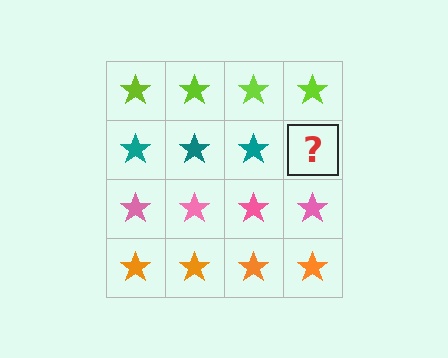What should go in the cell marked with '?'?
The missing cell should contain a teal star.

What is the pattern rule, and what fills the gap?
The rule is that each row has a consistent color. The gap should be filled with a teal star.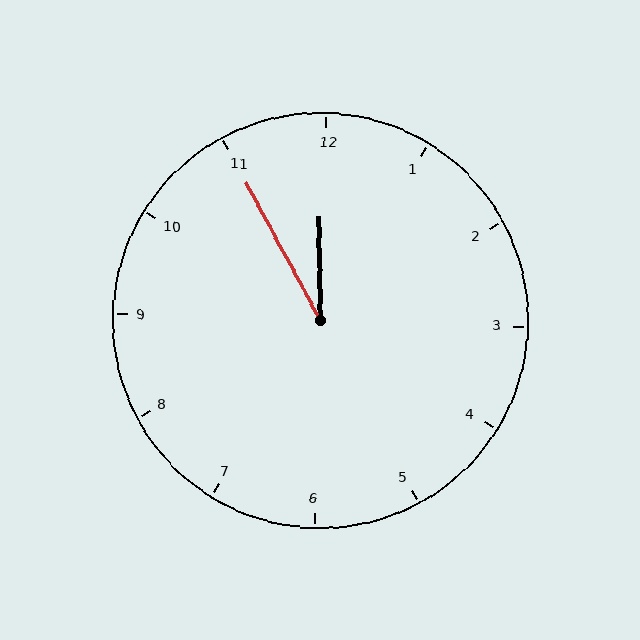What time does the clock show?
11:55.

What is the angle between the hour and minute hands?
Approximately 28 degrees.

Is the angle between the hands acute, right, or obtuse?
It is acute.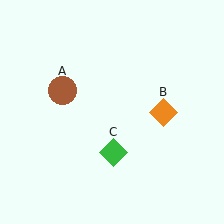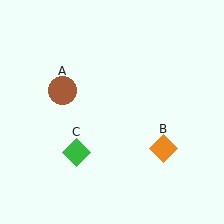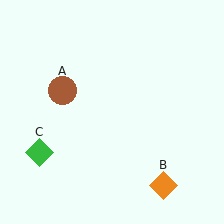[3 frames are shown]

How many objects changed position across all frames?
2 objects changed position: orange diamond (object B), green diamond (object C).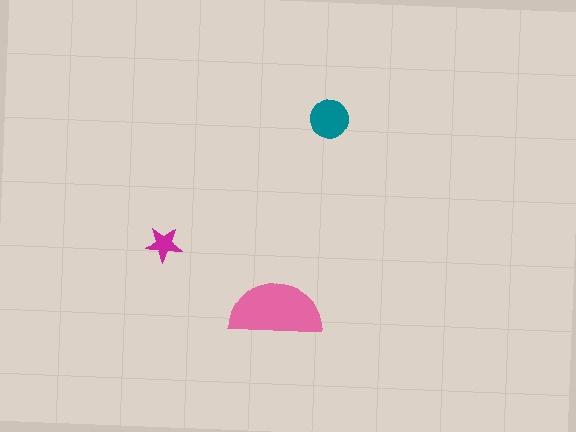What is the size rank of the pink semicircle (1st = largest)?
1st.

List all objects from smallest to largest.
The magenta star, the teal circle, the pink semicircle.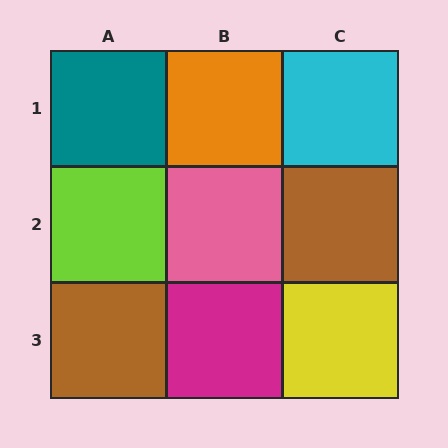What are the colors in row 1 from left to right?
Teal, orange, cyan.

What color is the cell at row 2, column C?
Brown.